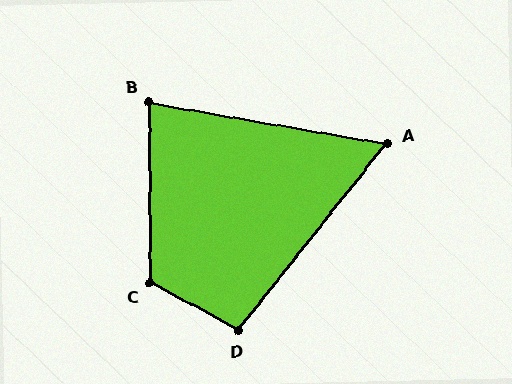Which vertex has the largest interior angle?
C, at approximately 119 degrees.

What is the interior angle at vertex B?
Approximately 80 degrees (acute).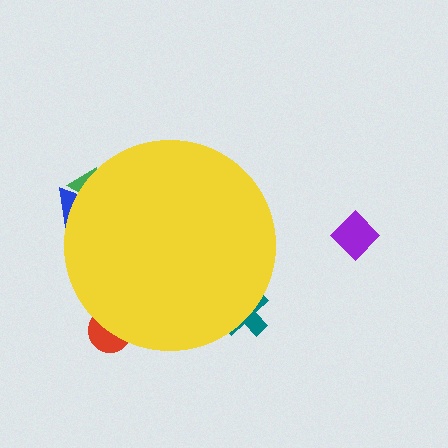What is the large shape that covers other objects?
A yellow circle.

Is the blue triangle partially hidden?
Yes, the blue triangle is partially hidden behind the yellow circle.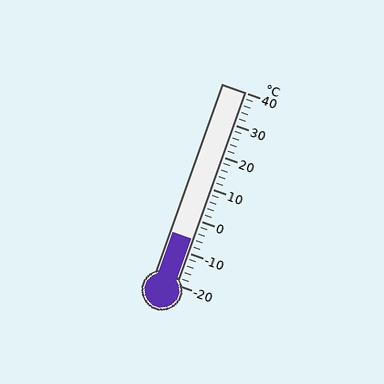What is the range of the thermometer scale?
The thermometer scale ranges from -20°C to 40°C.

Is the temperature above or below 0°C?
The temperature is below 0°C.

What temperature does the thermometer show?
The thermometer shows approximately -6°C.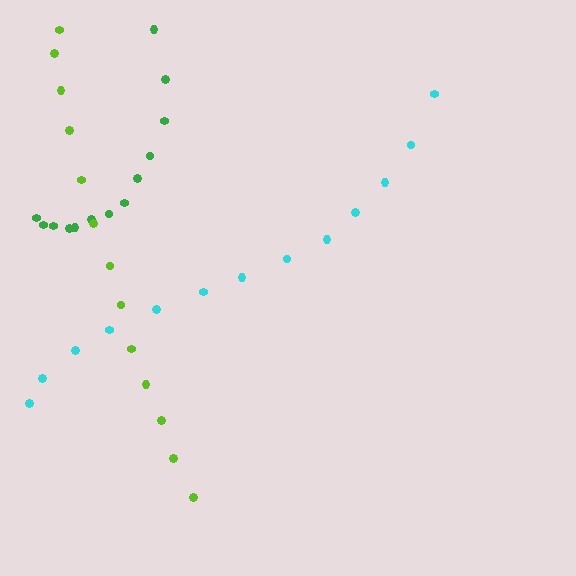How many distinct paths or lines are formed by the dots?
There are 3 distinct paths.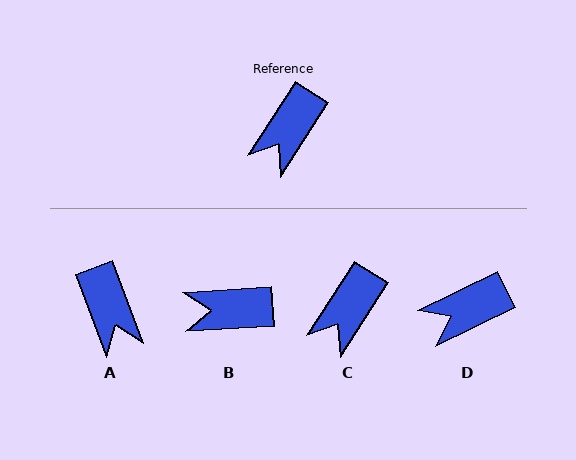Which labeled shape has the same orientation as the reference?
C.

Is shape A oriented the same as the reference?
No, it is off by about 53 degrees.